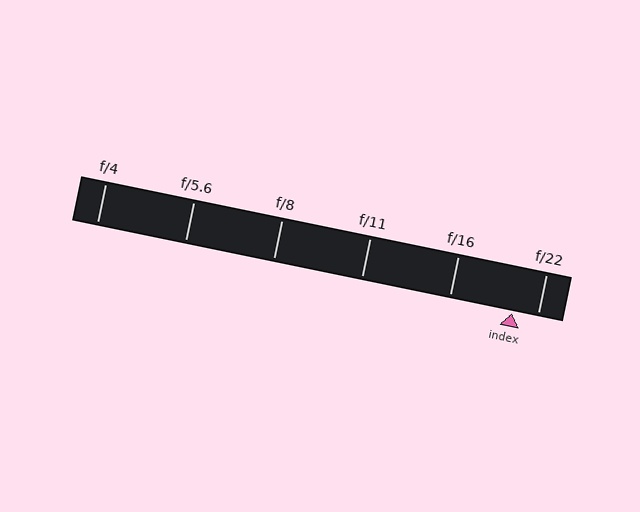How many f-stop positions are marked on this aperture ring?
There are 6 f-stop positions marked.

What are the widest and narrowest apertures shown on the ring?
The widest aperture shown is f/4 and the narrowest is f/22.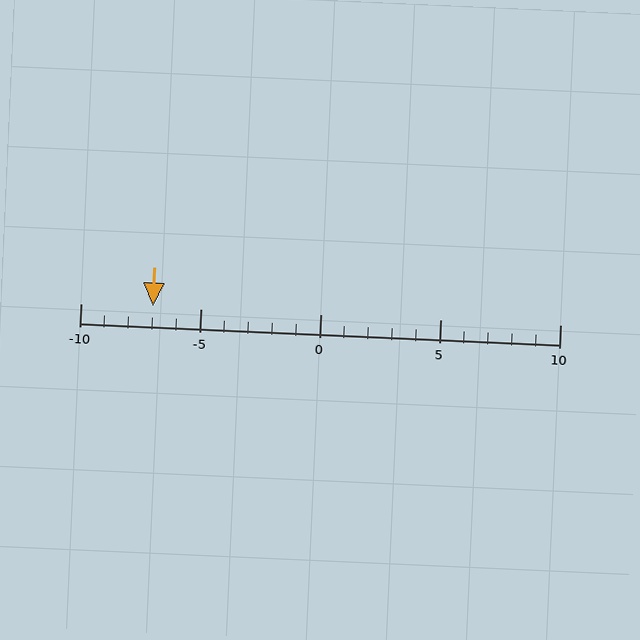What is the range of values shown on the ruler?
The ruler shows values from -10 to 10.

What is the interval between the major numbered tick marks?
The major tick marks are spaced 5 units apart.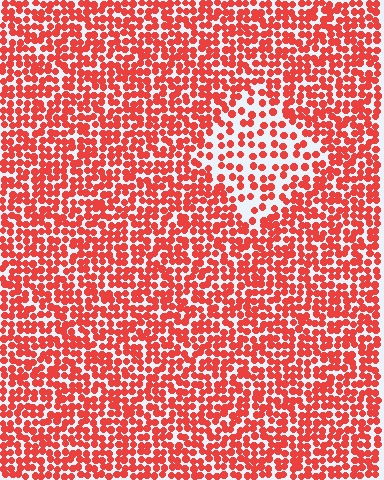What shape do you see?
I see a diamond.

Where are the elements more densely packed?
The elements are more densely packed outside the diamond boundary.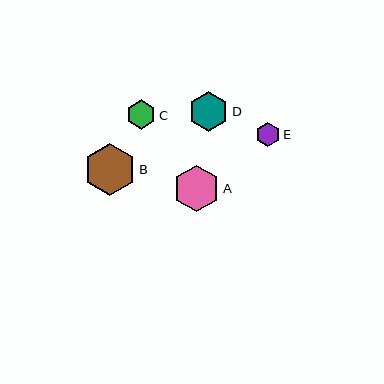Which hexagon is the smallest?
Hexagon E is the smallest with a size of approximately 24 pixels.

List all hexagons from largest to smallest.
From largest to smallest: B, A, D, C, E.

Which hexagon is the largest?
Hexagon B is the largest with a size of approximately 51 pixels.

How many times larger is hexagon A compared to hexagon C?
Hexagon A is approximately 1.6 times the size of hexagon C.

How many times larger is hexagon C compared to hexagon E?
Hexagon C is approximately 1.2 times the size of hexagon E.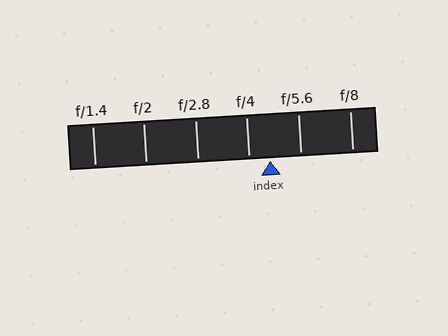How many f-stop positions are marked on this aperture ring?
There are 6 f-stop positions marked.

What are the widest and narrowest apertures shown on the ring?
The widest aperture shown is f/1.4 and the narrowest is f/8.